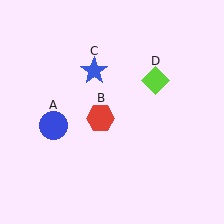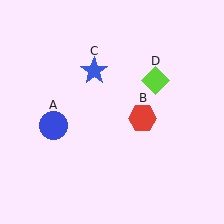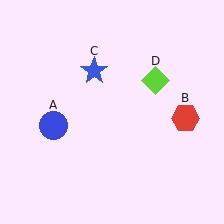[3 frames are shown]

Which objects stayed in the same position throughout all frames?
Blue circle (object A) and blue star (object C) and lime diamond (object D) remained stationary.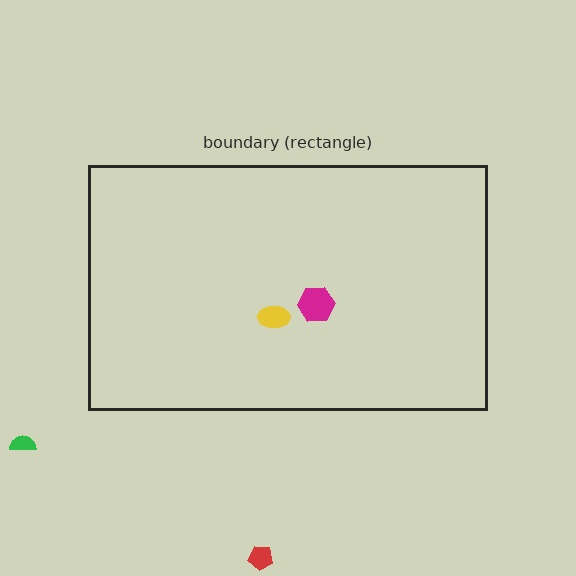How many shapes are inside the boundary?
2 inside, 2 outside.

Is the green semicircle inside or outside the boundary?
Outside.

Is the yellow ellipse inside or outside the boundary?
Inside.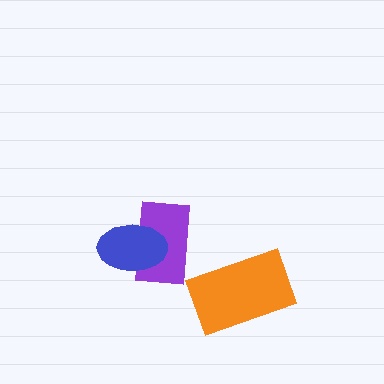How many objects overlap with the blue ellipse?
1 object overlaps with the blue ellipse.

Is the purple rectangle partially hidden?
Yes, it is partially covered by another shape.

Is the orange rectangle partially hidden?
No, no other shape covers it.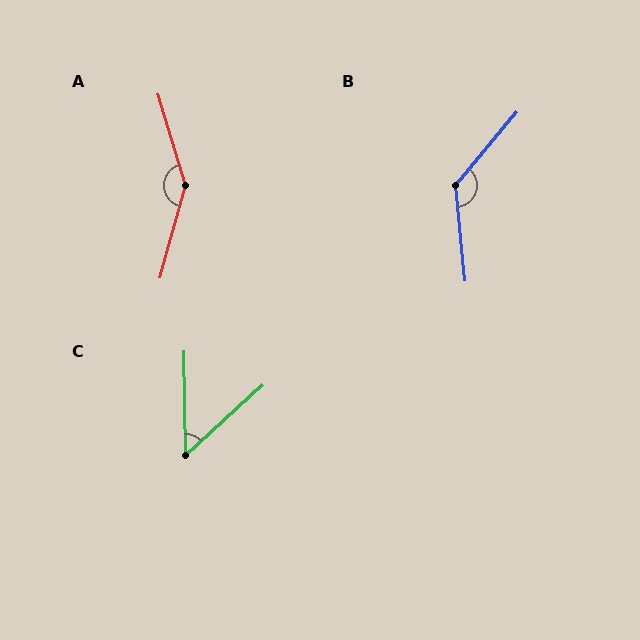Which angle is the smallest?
C, at approximately 49 degrees.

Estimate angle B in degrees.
Approximately 134 degrees.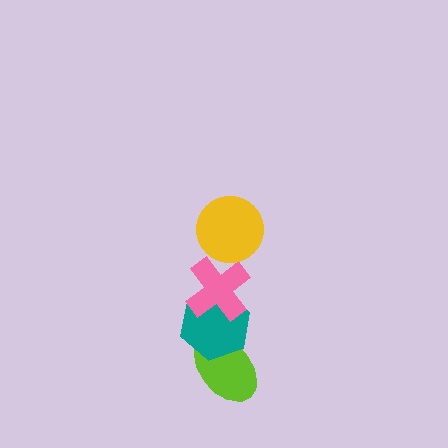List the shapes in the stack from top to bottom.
From top to bottom: the yellow circle, the pink cross, the teal hexagon, the lime ellipse.